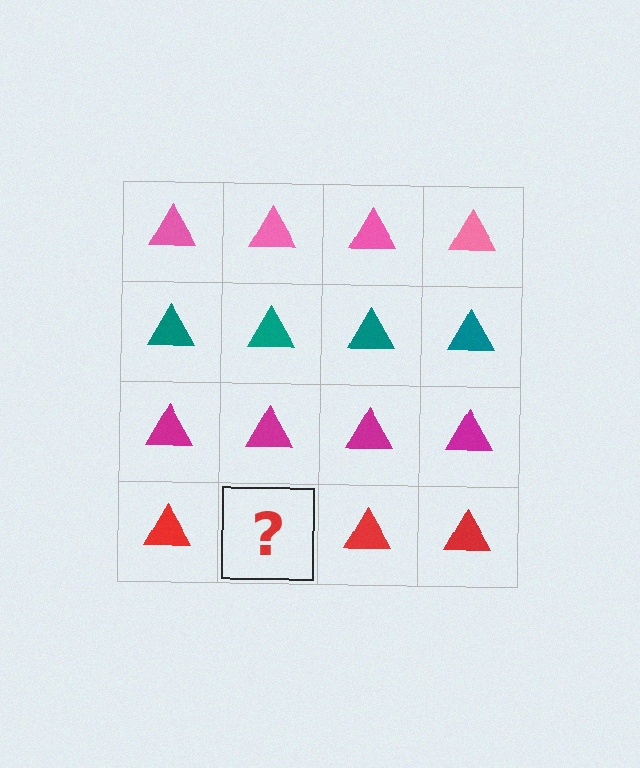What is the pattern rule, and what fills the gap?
The rule is that each row has a consistent color. The gap should be filled with a red triangle.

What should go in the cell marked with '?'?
The missing cell should contain a red triangle.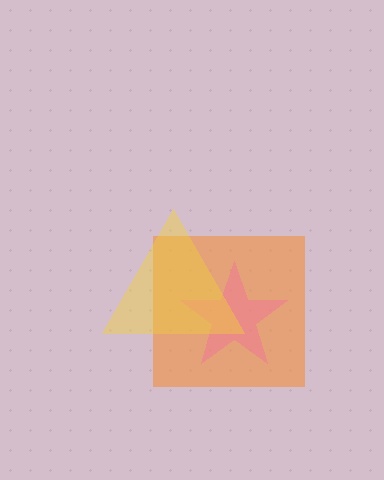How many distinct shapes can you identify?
There are 3 distinct shapes: an orange square, a pink star, a yellow triangle.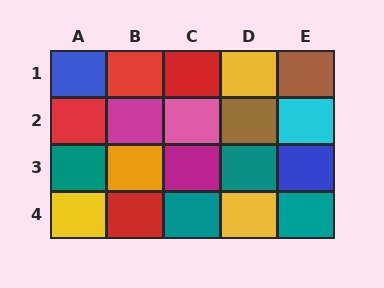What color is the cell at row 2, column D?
Brown.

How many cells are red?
4 cells are red.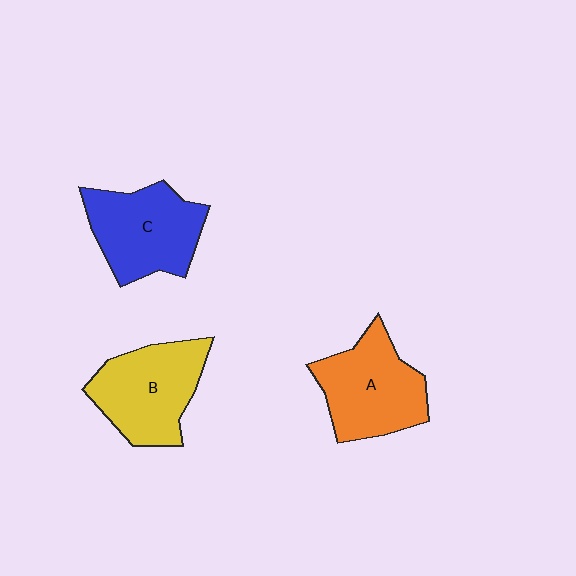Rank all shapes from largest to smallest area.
From largest to smallest: B (yellow), A (orange), C (blue).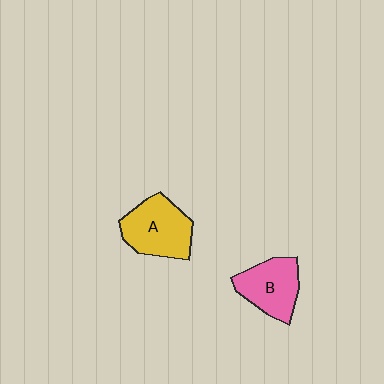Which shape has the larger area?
Shape A (yellow).